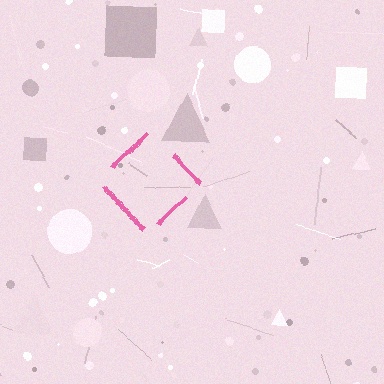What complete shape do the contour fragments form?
The contour fragments form a diamond.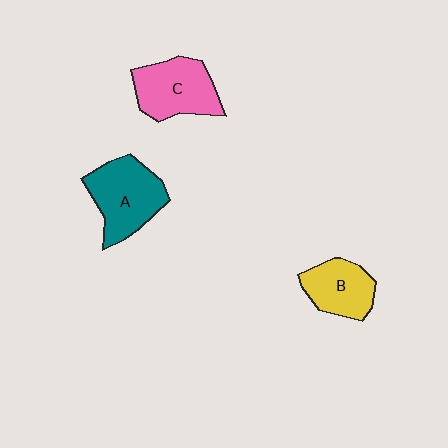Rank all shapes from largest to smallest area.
From largest to smallest: A (teal), C (pink), B (yellow).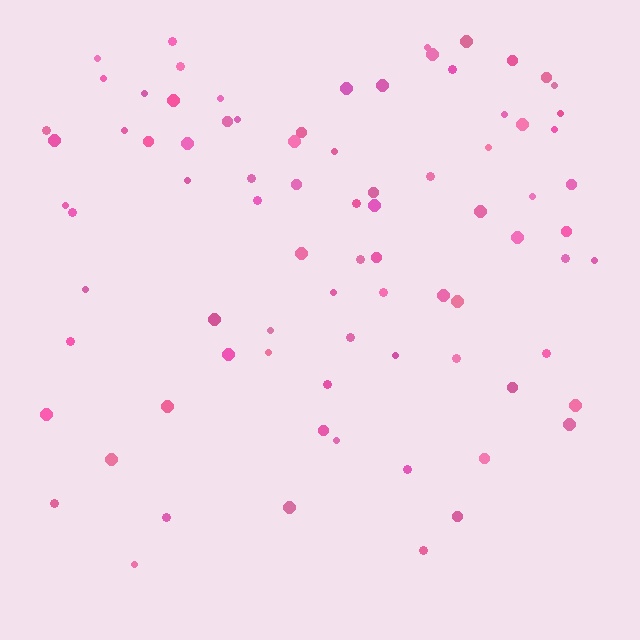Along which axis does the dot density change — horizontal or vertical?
Vertical.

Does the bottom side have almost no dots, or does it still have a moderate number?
Still a moderate number, just noticeably fewer than the top.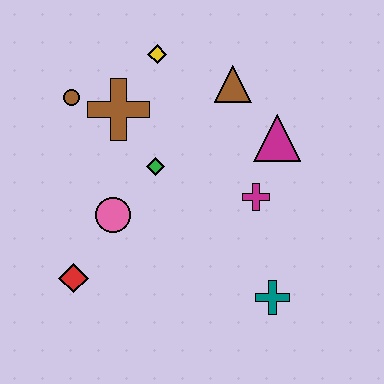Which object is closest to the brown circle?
The brown cross is closest to the brown circle.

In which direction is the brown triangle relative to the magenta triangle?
The brown triangle is above the magenta triangle.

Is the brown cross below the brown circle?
Yes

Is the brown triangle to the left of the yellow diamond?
No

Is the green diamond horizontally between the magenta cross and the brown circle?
Yes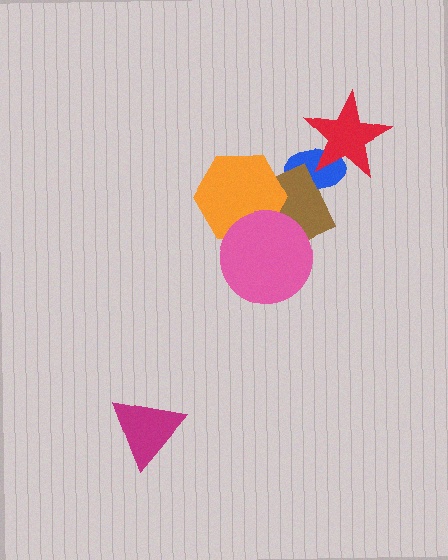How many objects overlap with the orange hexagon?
2 objects overlap with the orange hexagon.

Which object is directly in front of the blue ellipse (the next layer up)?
The red star is directly in front of the blue ellipse.